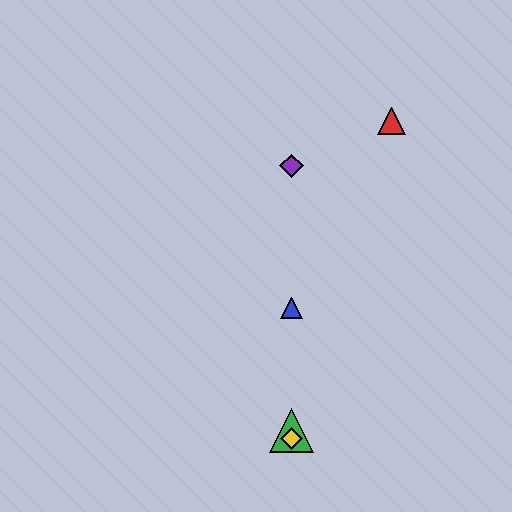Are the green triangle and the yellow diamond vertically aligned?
Yes, both are at x≈292.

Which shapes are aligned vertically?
The blue triangle, the green triangle, the yellow diamond, the purple diamond are aligned vertically.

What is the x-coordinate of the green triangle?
The green triangle is at x≈292.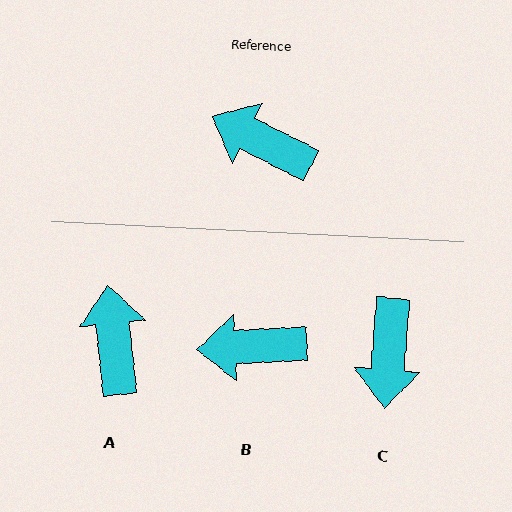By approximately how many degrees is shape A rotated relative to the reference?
Approximately 57 degrees clockwise.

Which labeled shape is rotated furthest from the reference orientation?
C, about 112 degrees away.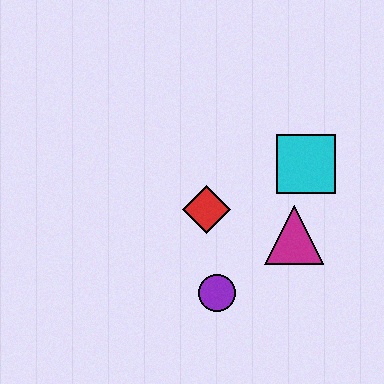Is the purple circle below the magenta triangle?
Yes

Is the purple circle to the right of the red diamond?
Yes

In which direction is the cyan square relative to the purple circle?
The cyan square is above the purple circle.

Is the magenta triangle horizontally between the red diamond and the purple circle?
No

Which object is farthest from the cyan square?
The purple circle is farthest from the cyan square.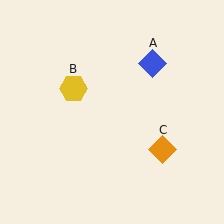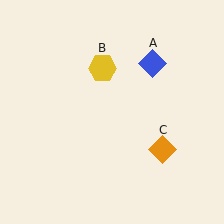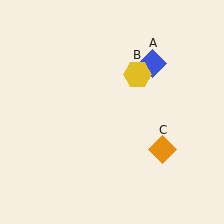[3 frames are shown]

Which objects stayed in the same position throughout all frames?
Blue diamond (object A) and orange diamond (object C) remained stationary.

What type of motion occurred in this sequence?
The yellow hexagon (object B) rotated clockwise around the center of the scene.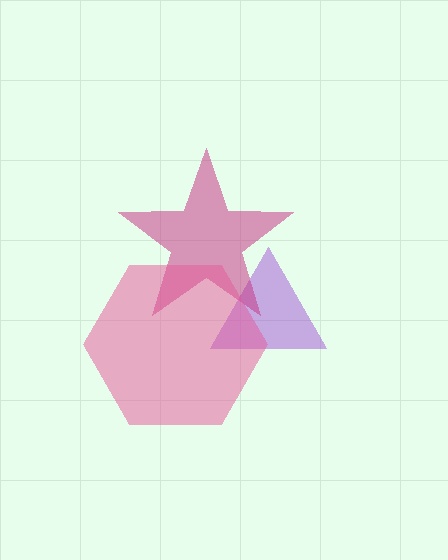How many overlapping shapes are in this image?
There are 3 overlapping shapes in the image.